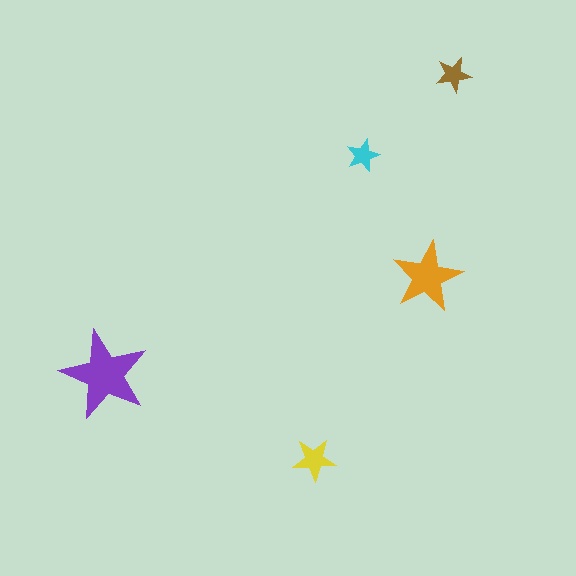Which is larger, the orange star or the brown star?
The orange one.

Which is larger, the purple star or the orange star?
The purple one.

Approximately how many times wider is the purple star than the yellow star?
About 2 times wider.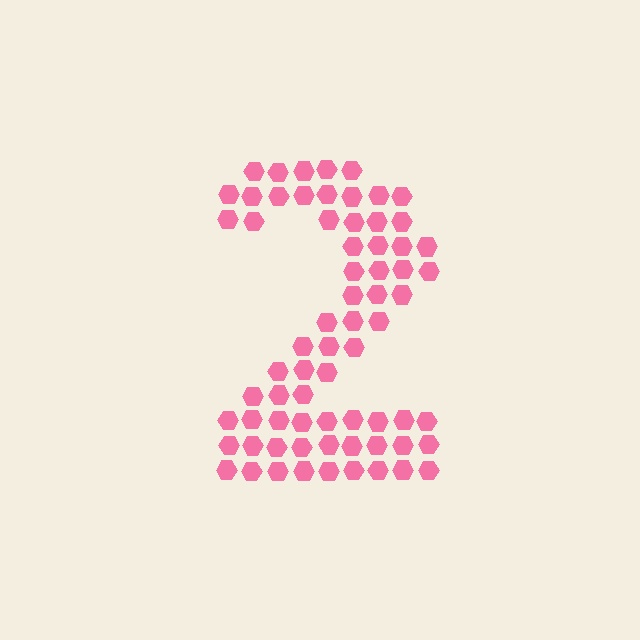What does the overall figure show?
The overall figure shows the digit 2.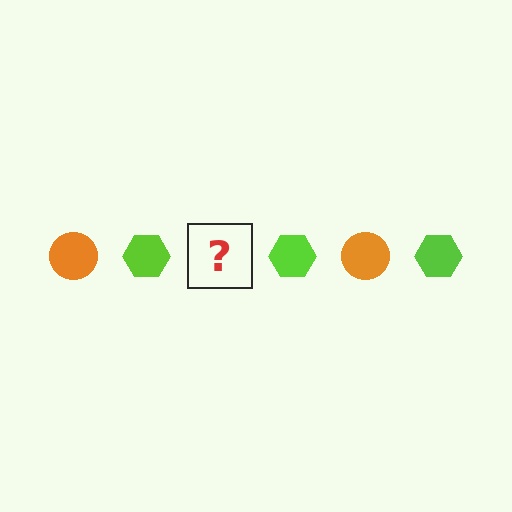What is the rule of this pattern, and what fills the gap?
The rule is that the pattern alternates between orange circle and lime hexagon. The gap should be filled with an orange circle.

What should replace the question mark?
The question mark should be replaced with an orange circle.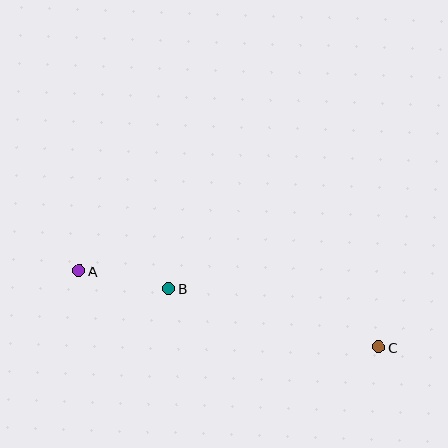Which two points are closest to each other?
Points A and B are closest to each other.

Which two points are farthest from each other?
Points A and C are farthest from each other.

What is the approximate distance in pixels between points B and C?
The distance between B and C is approximately 218 pixels.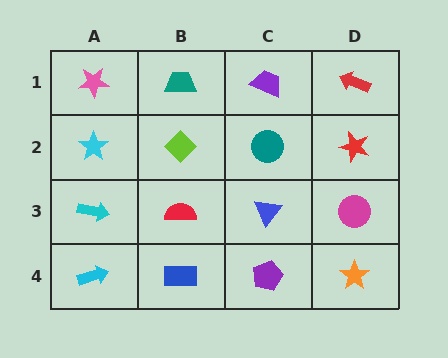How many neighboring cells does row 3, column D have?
3.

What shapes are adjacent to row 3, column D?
A red star (row 2, column D), an orange star (row 4, column D), a blue triangle (row 3, column C).